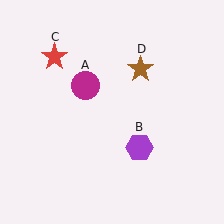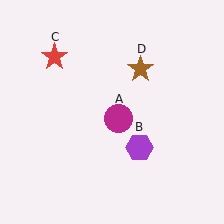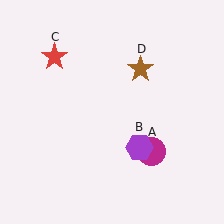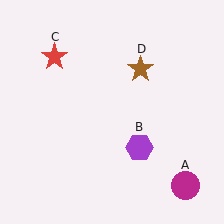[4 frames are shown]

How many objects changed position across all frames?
1 object changed position: magenta circle (object A).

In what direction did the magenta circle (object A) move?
The magenta circle (object A) moved down and to the right.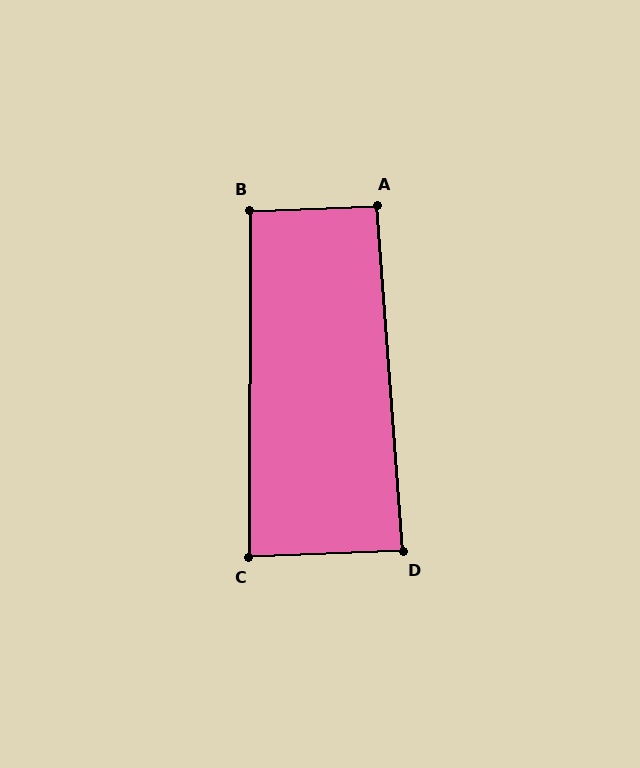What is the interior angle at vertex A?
Approximately 92 degrees (approximately right).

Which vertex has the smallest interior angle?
D, at approximately 88 degrees.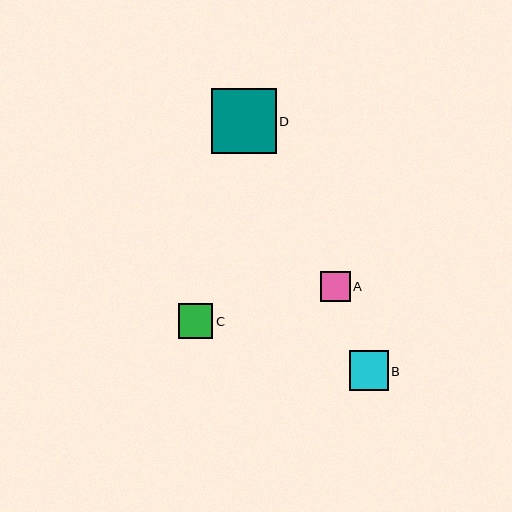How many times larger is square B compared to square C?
Square B is approximately 1.1 times the size of square C.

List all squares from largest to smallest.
From largest to smallest: D, B, C, A.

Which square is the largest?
Square D is the largest with a size of approximately 65 pixels.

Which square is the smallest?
Square A is the smallest with a size of approximately 30 pixels.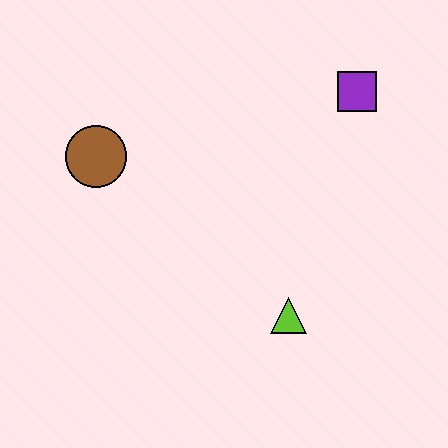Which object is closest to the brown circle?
The lime triangle is closest to the brown circle.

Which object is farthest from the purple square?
The brown circle is farthest from the purple square.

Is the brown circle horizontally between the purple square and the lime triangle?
No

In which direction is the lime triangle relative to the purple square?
The lime triangle is below the purple square.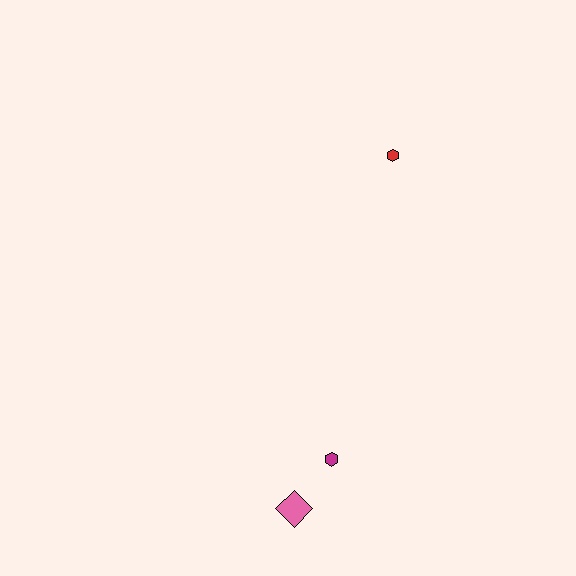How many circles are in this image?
There are no circles.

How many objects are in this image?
There are 3 objects.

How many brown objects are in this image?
There are no brown objects.